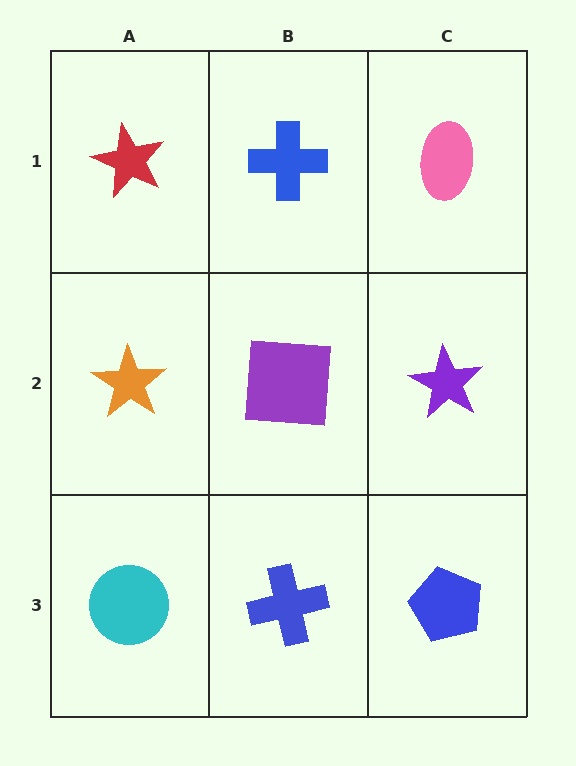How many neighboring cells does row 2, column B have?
4.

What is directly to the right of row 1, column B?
A pink ellipse.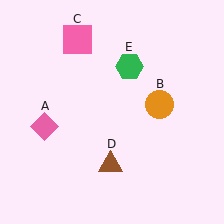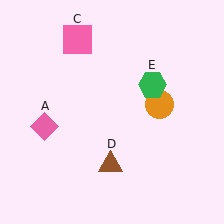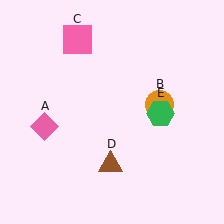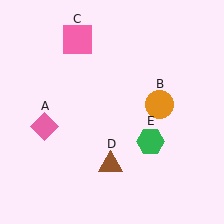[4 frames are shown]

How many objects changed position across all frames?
1 object changed position: green hexagon (object E).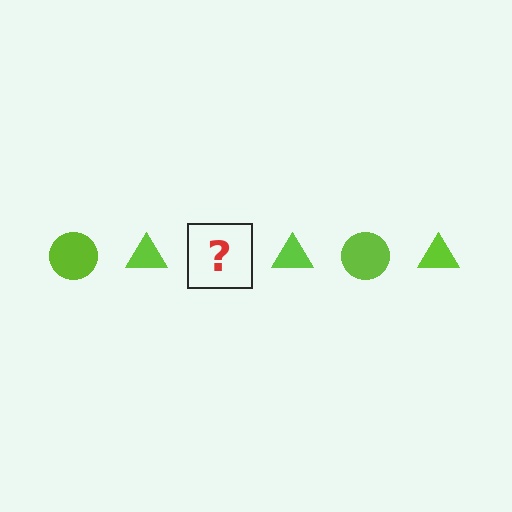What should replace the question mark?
The question mark should be replaced with a lime circle.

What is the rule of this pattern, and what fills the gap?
The rule is that the pattern cycles through circle, triangle shapes in lime. The gap should be filled with a lime circle.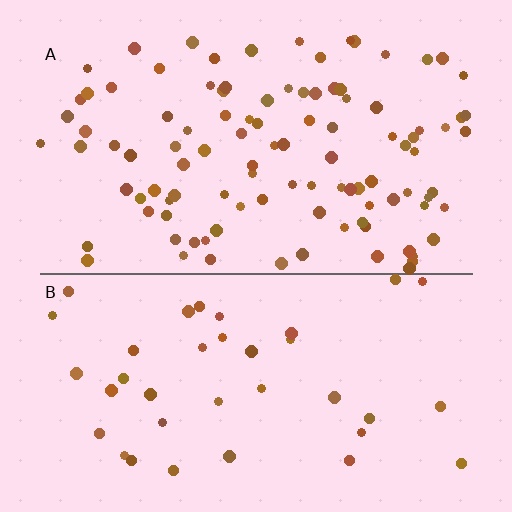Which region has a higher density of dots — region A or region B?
A (the top).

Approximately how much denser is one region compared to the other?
Approximately 2.8× — region A over region B.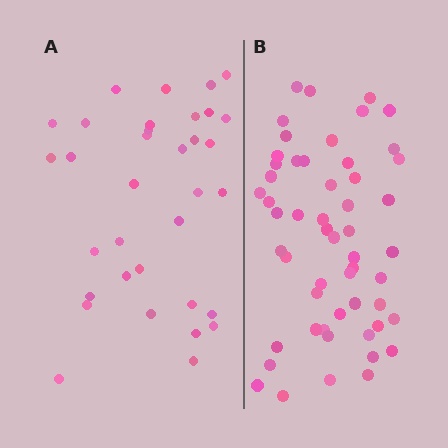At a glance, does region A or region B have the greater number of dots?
Region B (the right region) has more dots.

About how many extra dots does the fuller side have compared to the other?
Region B has approximately 20 more dots than region A.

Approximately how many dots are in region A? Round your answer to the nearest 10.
About 30 dots. (The exact count is 34, which rounds to 30.)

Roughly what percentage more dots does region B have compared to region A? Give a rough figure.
About 60% more.